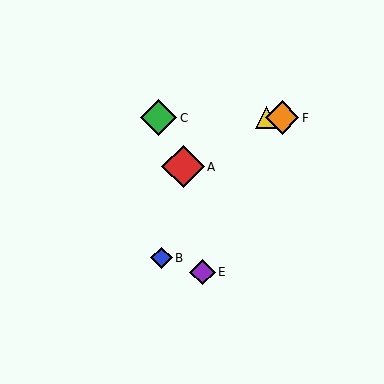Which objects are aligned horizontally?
Objects C, D, F are aligned horizontally.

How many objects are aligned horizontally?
3 objects (C, D, F) are aligned horizontally.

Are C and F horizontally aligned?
Yes, both are at y≈118.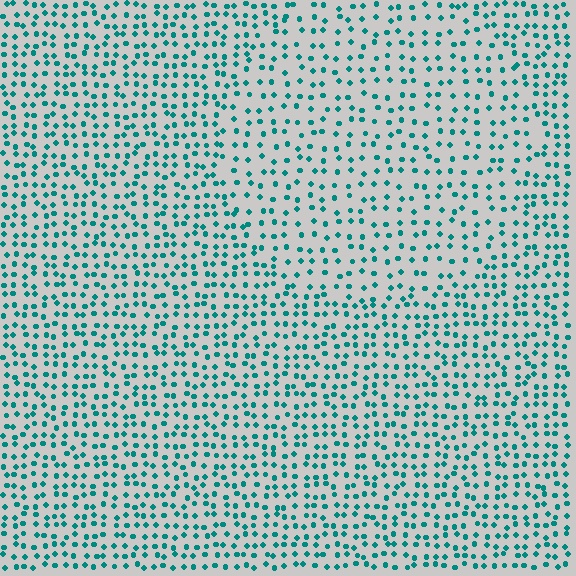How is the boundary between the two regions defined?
The boundary is defined by a change in element density (approximately 1.6x ratio). All elements are the same color, size, and shape.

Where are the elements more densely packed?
The elements are more densely packed outside the circle boundary.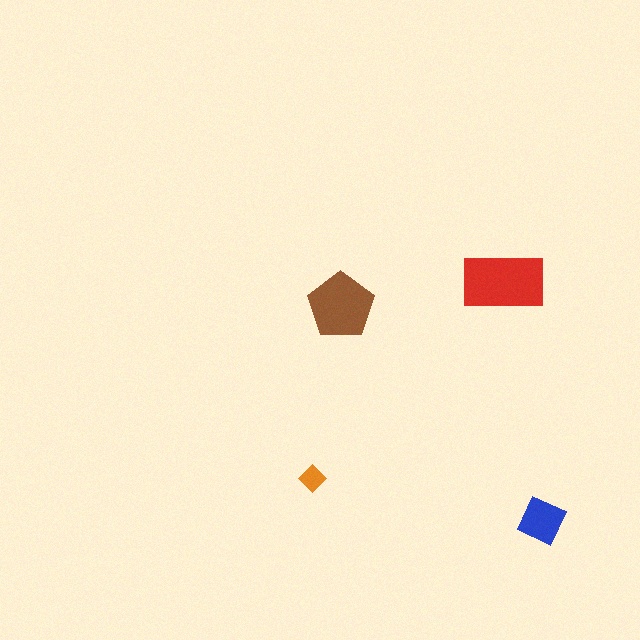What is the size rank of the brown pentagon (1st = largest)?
2nd.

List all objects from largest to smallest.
The red rectangle, the brown pentagon, the blue square, the orange diamond.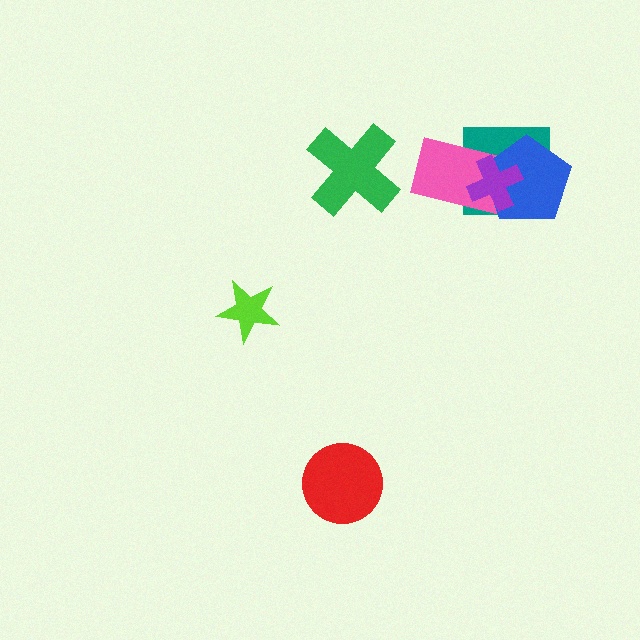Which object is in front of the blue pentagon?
The purple cross is in front of the blue pentagon.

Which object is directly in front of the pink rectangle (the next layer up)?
The blue pentagon is directly in front of the pink rectangle.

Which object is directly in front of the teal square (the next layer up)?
The pink rectangle is directly in front of the teal square.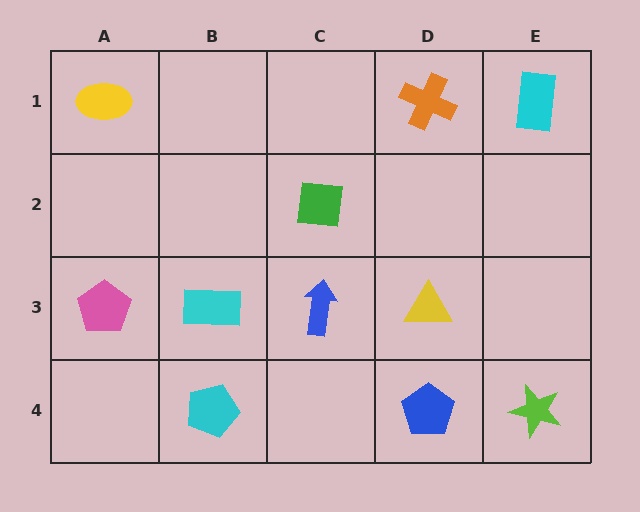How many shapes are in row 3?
4 shapes.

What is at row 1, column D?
An orange cross.